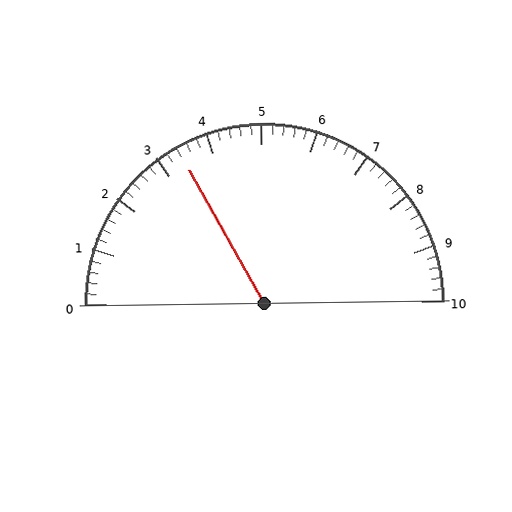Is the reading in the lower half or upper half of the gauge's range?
The reading is in the lower half of the range (0 to 10).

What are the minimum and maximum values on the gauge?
The gauge ranges from 0 to 10.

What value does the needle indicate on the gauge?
The needle indicates approximately 3.4.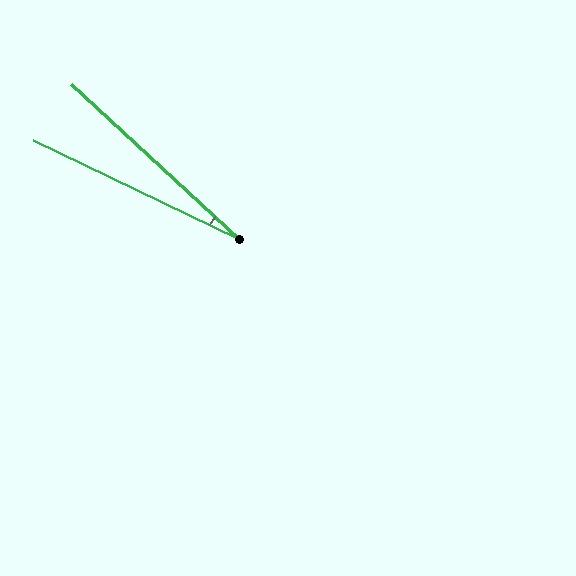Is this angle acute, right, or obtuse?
It is acute.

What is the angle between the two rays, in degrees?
Approximately 17 degrees.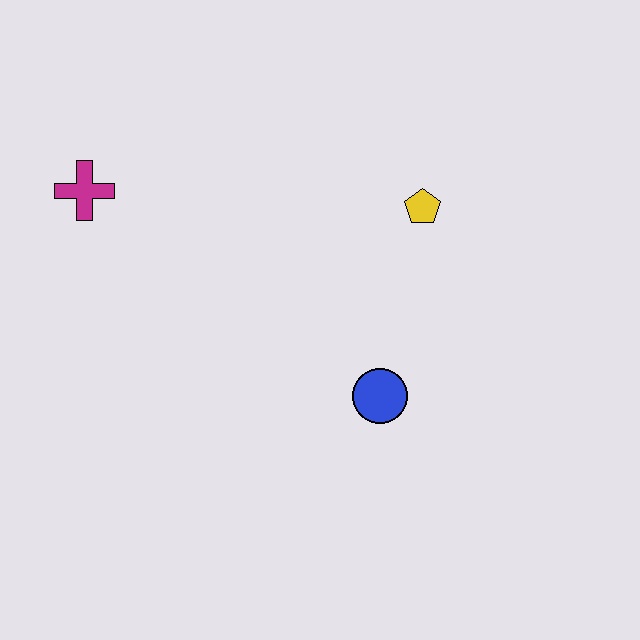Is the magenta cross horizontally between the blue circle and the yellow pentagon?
No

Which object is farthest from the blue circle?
The magenta cross is farthest from the blue circle.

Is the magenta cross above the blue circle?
Yes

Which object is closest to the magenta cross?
The yellow pentagon is closest to the magenta cross.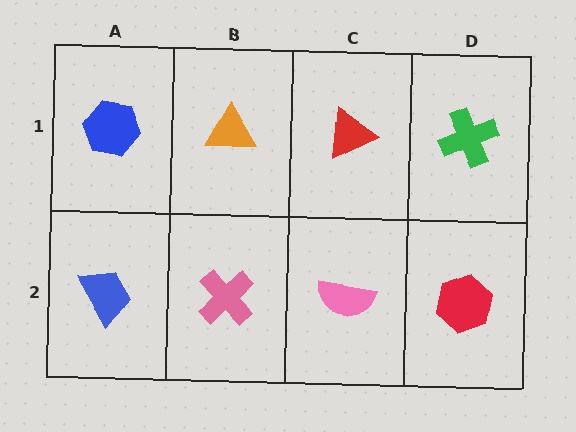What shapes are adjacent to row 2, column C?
A red triangle (row 1, column C), a pink cross (row 2, column B), a red hexagon (row 2, column D).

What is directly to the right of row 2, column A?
A pink cross.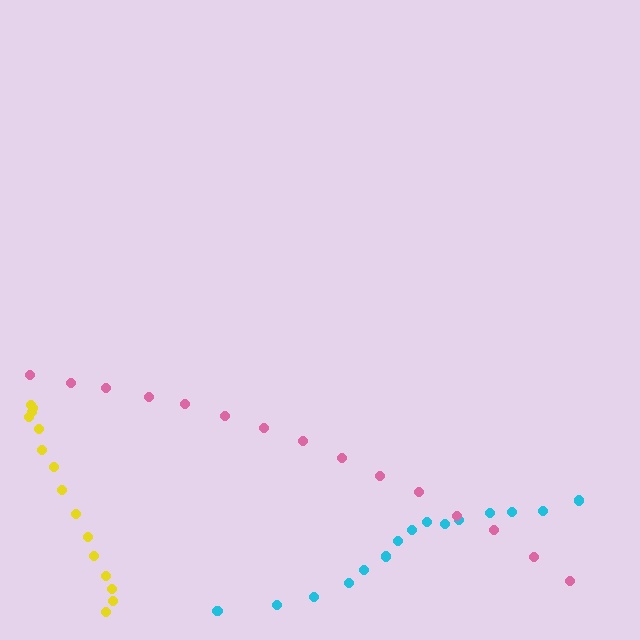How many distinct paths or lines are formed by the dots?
There are 3 distinct paths.